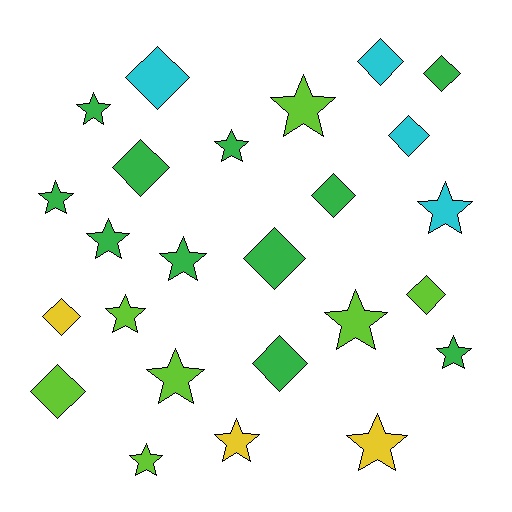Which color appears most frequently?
Green, with 11 objects.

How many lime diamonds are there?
There are 2 lime diamonds.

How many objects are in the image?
There are 25 objects.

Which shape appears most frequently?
Star, with 14 objects.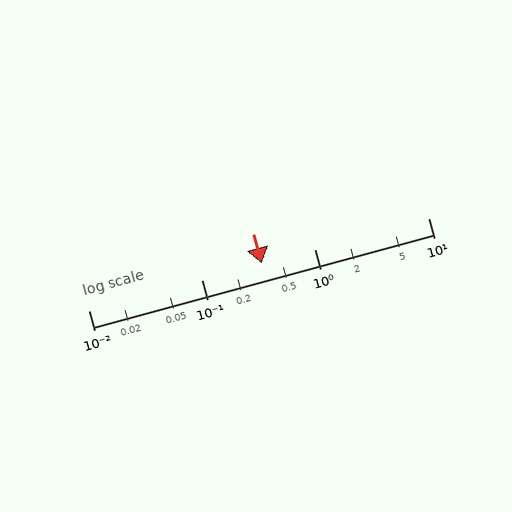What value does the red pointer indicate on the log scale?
The pointer indicates approximately 0.34.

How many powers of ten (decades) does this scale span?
The scale spans 3 decades, from 0.01 to 10.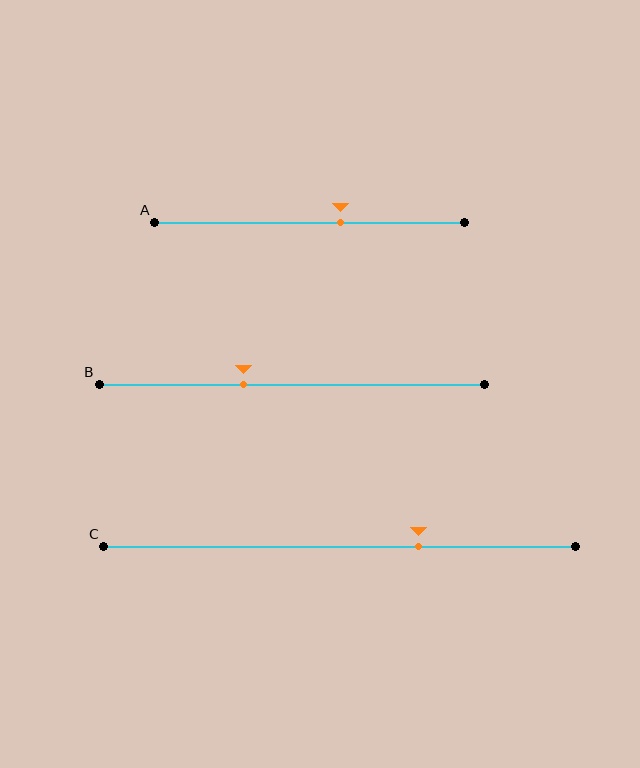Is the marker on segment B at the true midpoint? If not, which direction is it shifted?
No, the marker on segment B is shifted to the left by about 13% of the segment length.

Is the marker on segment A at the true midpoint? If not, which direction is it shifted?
No, the marker on segment A is shifted to the right by about 10% of the segment length.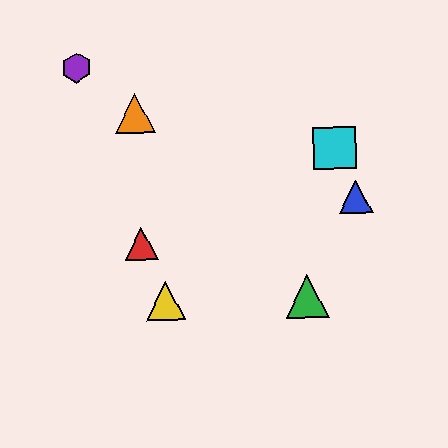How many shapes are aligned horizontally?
2 shapes (the green triangle, the yellow triangle) are aligned horizontally.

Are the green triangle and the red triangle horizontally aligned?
No, the green triangle is at y≈296 and the red triangle is at y≈244.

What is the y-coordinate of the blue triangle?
The blue triangle is at y≈197.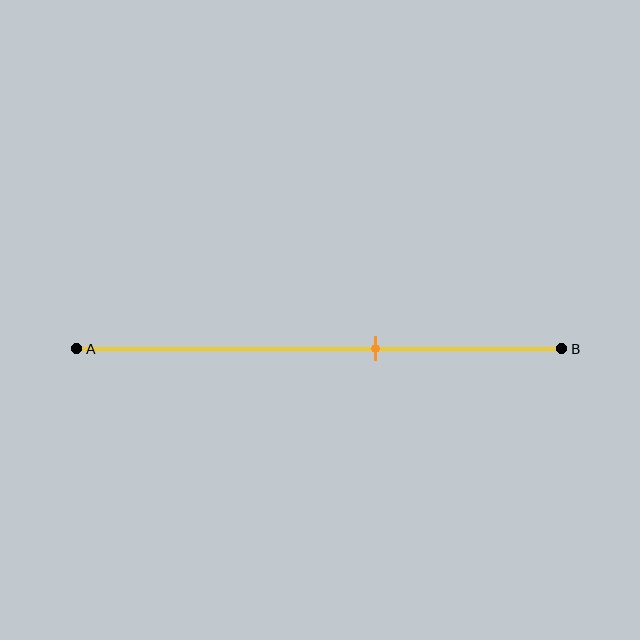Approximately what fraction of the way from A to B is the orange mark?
The orange mark is approximately 60% of the way from A to B.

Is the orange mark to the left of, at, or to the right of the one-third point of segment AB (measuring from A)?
The orange mark is to the right of the one-third point of segment AB.